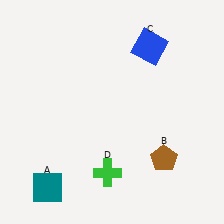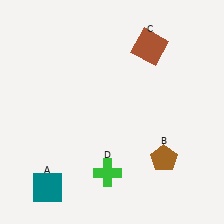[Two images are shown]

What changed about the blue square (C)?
In Image 1, C is blue. In Image 2, it changed to brown.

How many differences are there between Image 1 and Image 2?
There is 1 difference between the two images.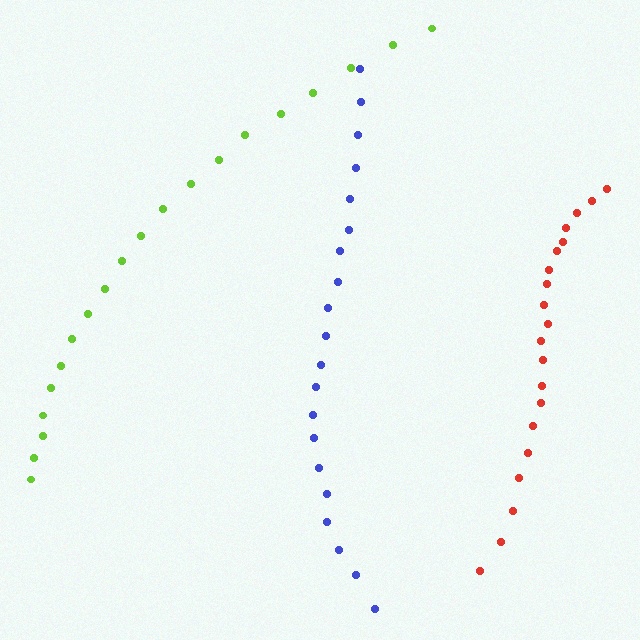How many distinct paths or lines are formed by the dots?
There are 3 distinct paths.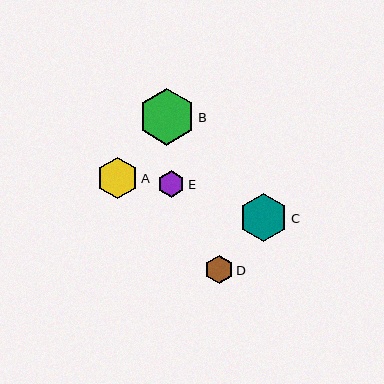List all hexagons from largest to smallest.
From largest to smallest: B, C, A, D, E.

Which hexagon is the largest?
Hexagon B is the largest with a size of approximately 57 pixels.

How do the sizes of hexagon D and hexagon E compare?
Hexagon D and hexagon E are approximately the same size.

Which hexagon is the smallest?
Hexagon E is the smallest with a size of approximately 27 pixels.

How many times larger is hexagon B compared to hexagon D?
Hexagon B is approximately 2.0 times the size of hexagon D.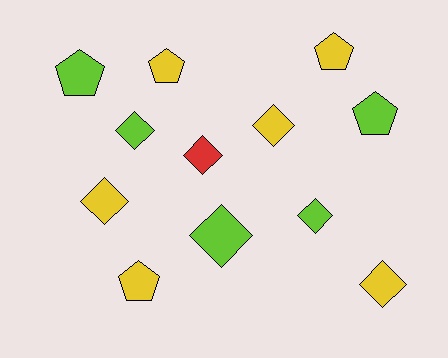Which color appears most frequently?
Yellow, with 6 objects.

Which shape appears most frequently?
Diamond, with 7 objects.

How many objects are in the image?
There are 12 objects.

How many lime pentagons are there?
There are 2 lime pentagons.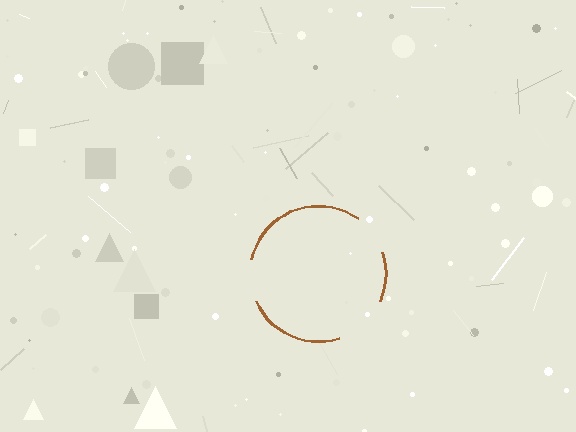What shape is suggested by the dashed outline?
The dashed outline suggests a circle.